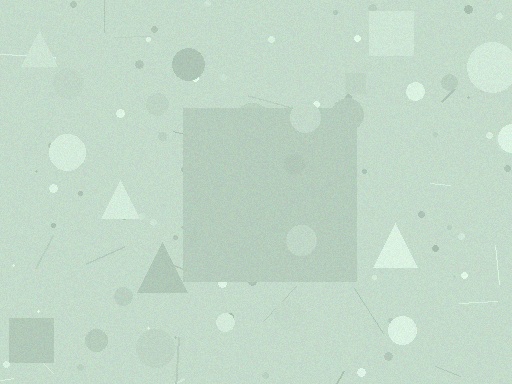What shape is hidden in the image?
A square is hidden in the image.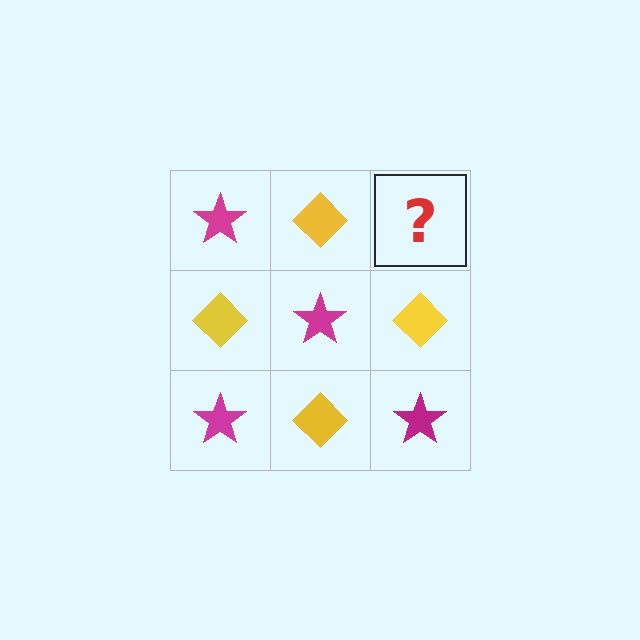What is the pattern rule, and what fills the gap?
The rule is that it alternates magenta star and yellow diamond in a checkerboard pattern. The gap should be filled with a magenta star.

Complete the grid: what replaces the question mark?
The question mark should be replaced with a magenta star.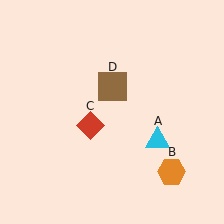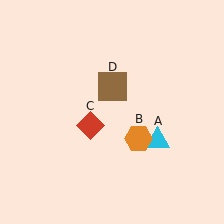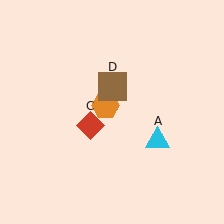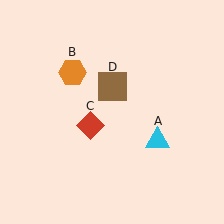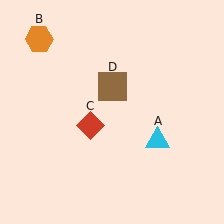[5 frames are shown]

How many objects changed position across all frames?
1 object changed position: orange hexagon (object B).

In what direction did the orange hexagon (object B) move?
The orange hexagon (object B) moved up and to the left.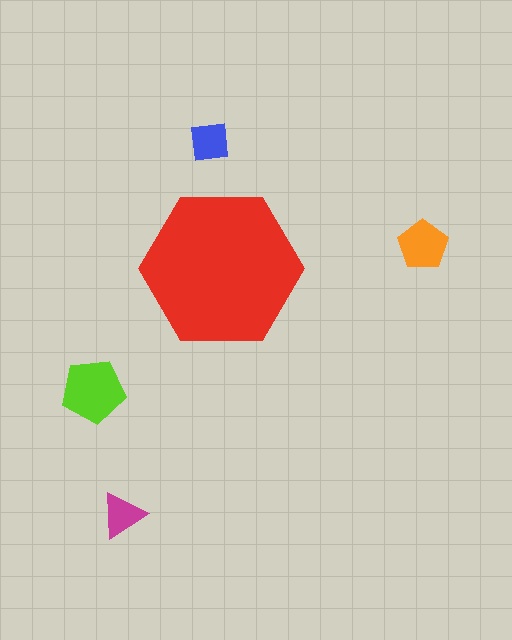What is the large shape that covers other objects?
A red hexagon.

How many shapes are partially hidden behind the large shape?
0 shapes are partially hidden.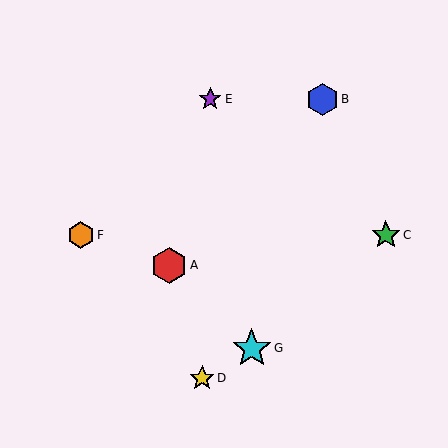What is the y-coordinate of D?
Object D is at y≈378.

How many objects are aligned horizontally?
2 objects (C, F) are aligned horizontally.